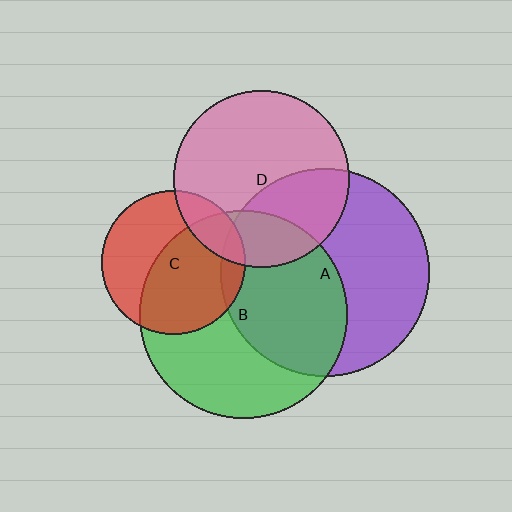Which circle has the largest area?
Circle B (green).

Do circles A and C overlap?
Yes.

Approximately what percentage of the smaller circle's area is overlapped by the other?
Approximately 10%.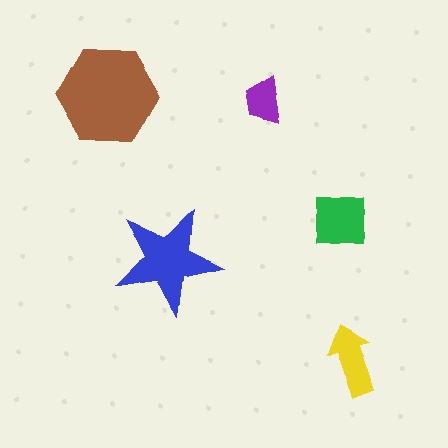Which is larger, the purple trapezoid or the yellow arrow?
The yellow arrow.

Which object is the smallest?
The purple trapezoid.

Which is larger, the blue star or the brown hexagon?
The brown hexagon.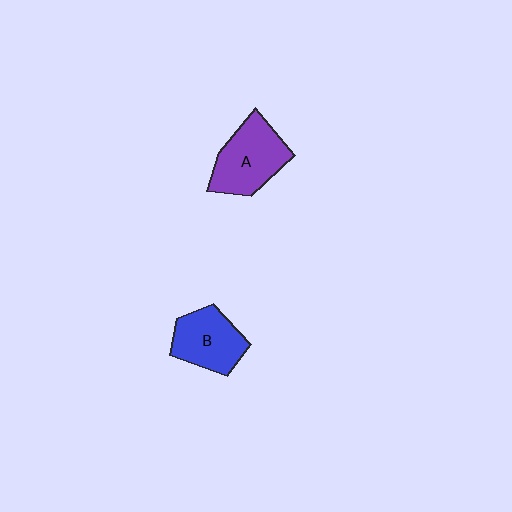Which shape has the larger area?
Shape A (purple).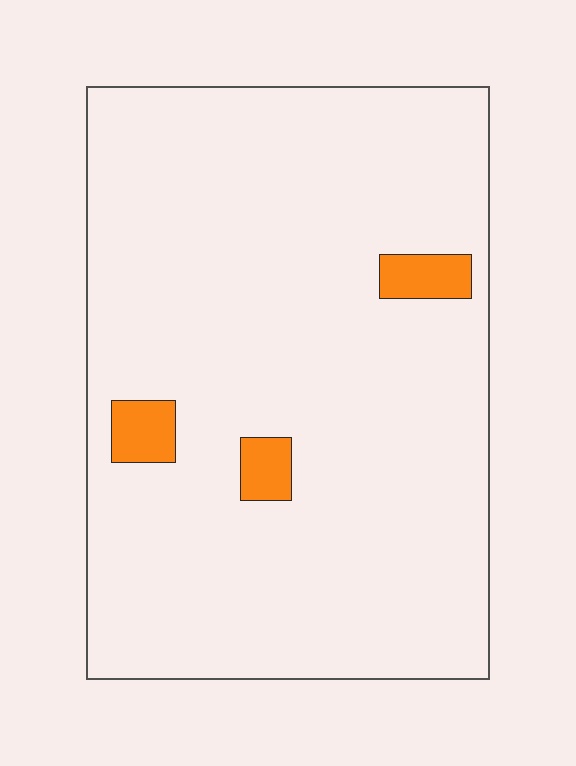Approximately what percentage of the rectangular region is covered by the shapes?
Approximately 5%.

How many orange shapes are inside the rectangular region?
3.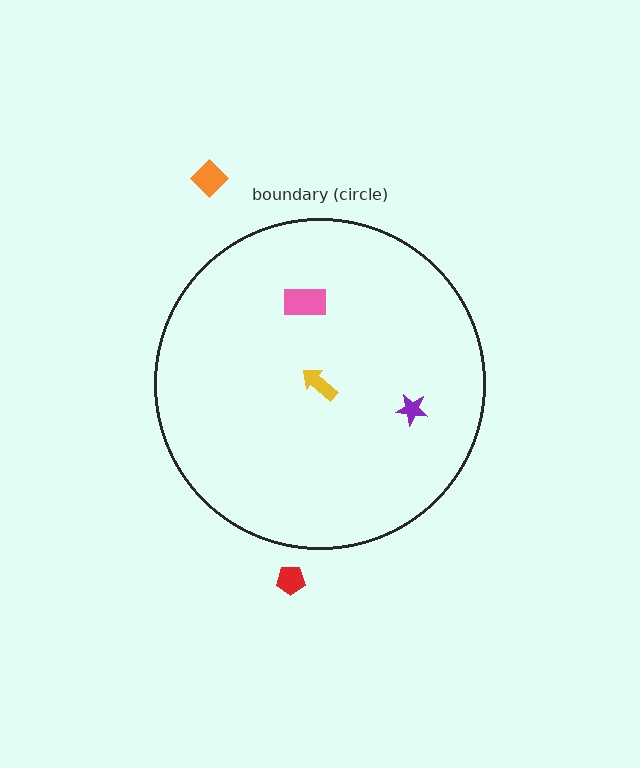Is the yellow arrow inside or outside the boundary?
Inside.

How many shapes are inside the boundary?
3 inside, 2 outside.